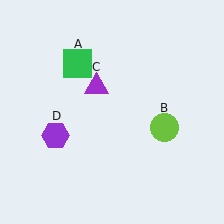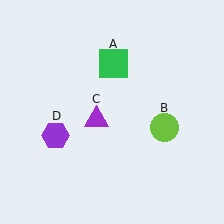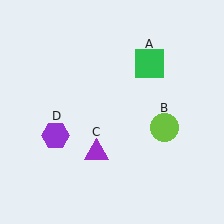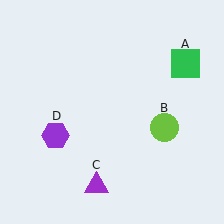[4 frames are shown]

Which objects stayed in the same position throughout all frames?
Lime circle (object B) and purple hexagon (object D) remained stationary.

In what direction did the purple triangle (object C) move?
The purple triangle (object C) moved down.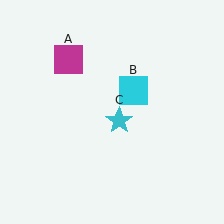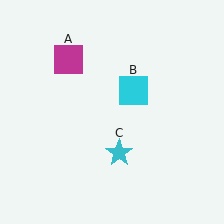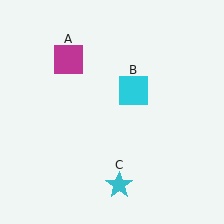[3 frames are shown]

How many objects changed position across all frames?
1 object changed position: cyan star (object C).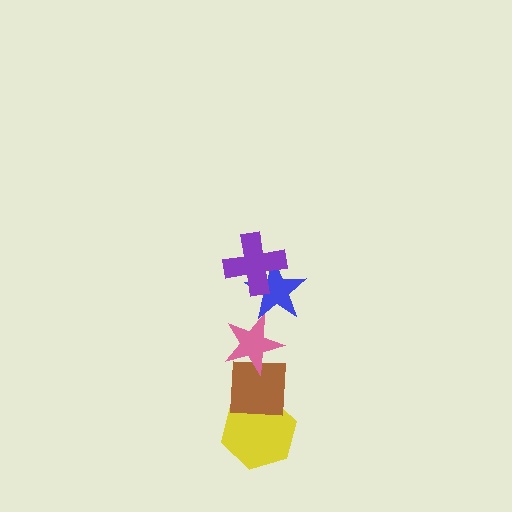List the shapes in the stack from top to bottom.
From top to bottom: the purple cross, the blue star, the pink star, the brown square, the yellow hexagon.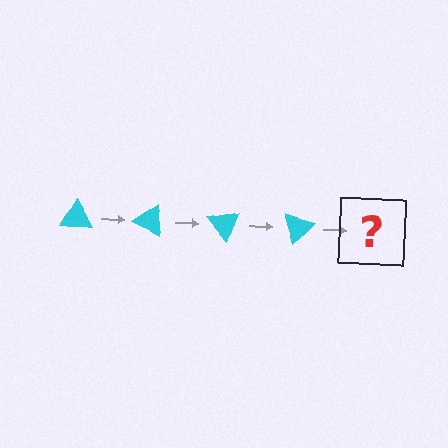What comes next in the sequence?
The next element should be a cyan triangle rotated 100 degrees.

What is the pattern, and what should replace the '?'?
The pattern is that the triangle rotates 25 degrees each step. The '?' should be a cyan triangle rotated 100 degrees.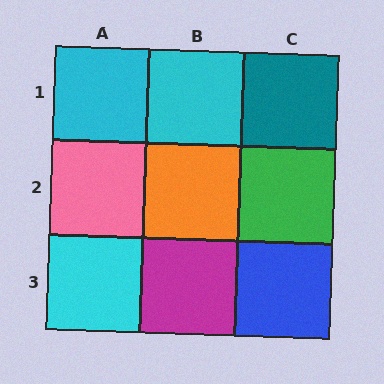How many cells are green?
1 cell is green.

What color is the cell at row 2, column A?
Pink.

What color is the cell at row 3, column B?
Magenta.